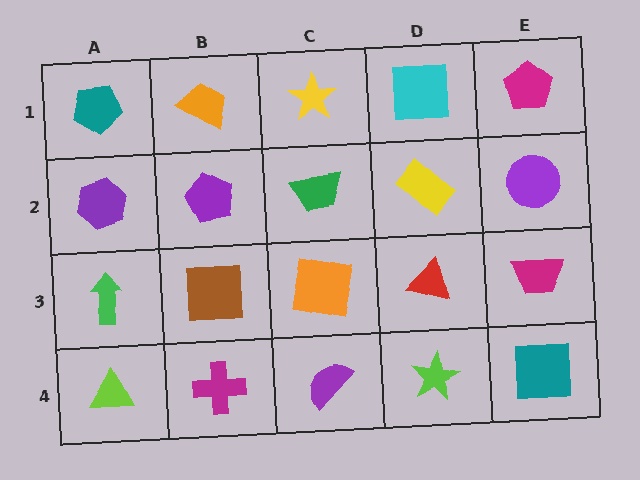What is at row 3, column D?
A red triangle.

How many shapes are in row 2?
5 shapes.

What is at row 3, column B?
A brown square.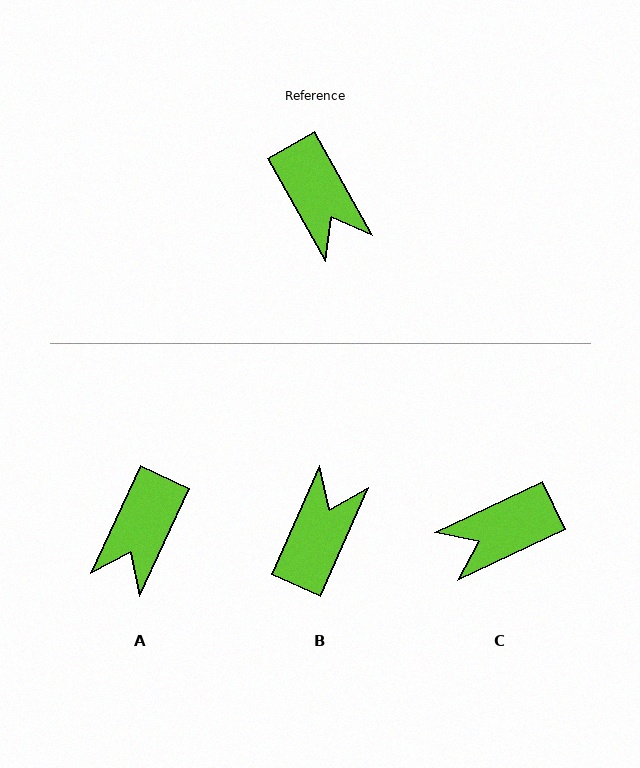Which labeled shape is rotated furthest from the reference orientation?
B, about 127 degrees away.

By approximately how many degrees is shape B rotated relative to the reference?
Approximately 127 degrees counter-clockwise.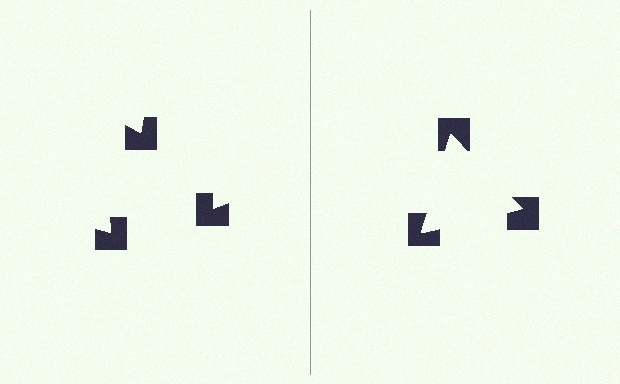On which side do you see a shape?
An illusory triangle appears on the right side. On the left side the wedge cuts are rotated, so no coherent shape forms.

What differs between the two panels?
The notched squares are positioned identically on both sides; only the wedge orientations differ. On the right they align to a triangle; on the left they are misaligned.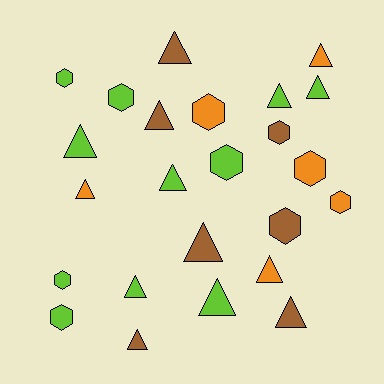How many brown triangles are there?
There are 5 brown triangles.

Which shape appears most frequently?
Triangle, with 14 objects.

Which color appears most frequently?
Lime, with 11 objects.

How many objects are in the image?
There are 24 objects.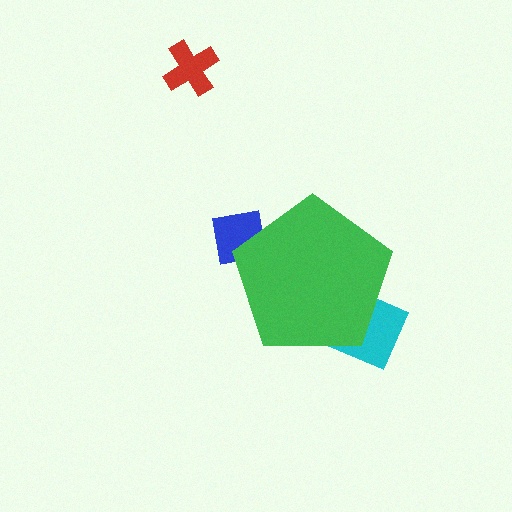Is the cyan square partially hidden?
Yes, the cyan square is partially hidden behind the green pentagon.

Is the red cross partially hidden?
No, the red cross is fully visible.